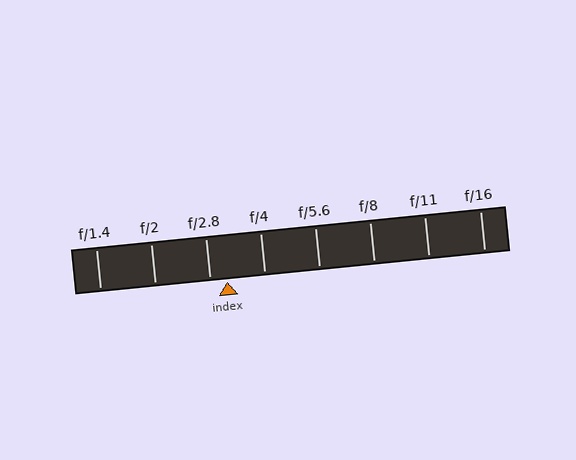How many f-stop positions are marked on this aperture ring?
There are 8 f-stop positions marked.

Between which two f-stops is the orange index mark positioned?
The index mark is between f/2.8 and f/4.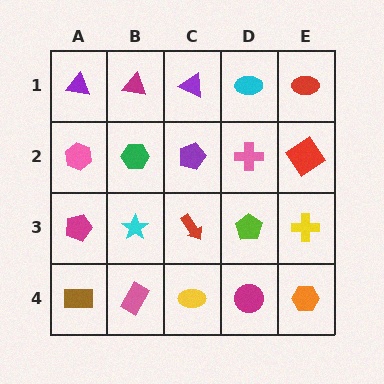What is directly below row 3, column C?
A yellow ellipse.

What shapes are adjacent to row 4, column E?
A yellow cross (row 3, column E), a magenta circle (row 4, column D).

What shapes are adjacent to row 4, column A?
A magenta pentagon (row 3, column A), a pink rectangle (row 4, column B).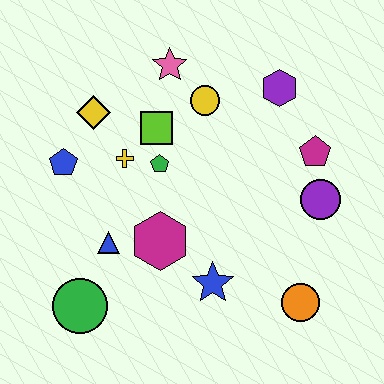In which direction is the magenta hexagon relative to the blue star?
The magenta hexagon is to the left of the blue star.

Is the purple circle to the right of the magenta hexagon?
Yes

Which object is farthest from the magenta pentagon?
The green circle is farthest from the magenta pentagon.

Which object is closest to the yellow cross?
The green pentagon is closest to the yellow cross.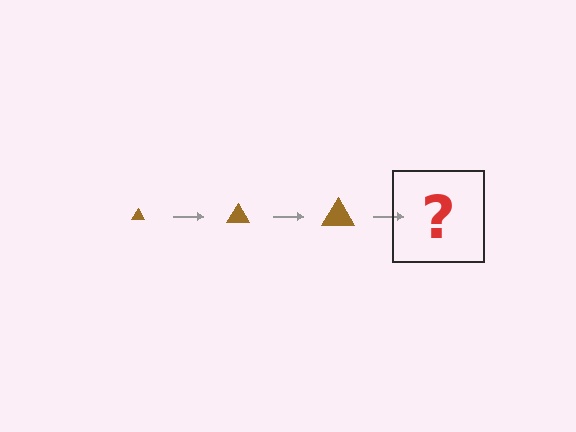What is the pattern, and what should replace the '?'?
The pattern is that the triangle gets progressively larger each step. The '?' should be a brown triangle, larger than the previous one.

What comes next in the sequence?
The next element should be a brown triangle, larger than the previous one.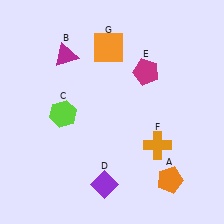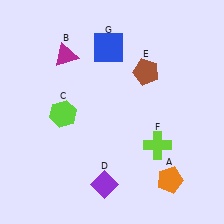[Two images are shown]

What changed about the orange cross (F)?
In Image 1, F is orange. In Image 2, it changed to lime.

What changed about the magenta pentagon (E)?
In Image 1, E is magenta. In Image 2, it changed to brown.